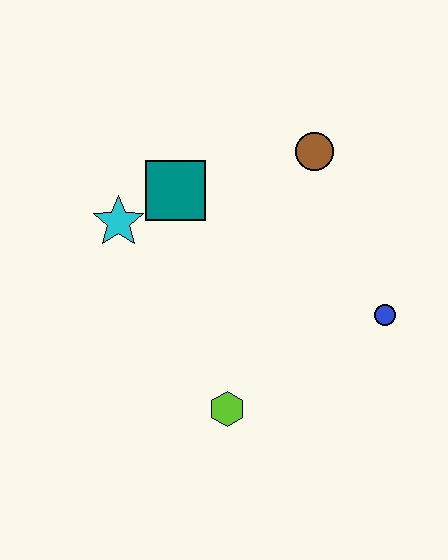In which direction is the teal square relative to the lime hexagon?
The teal square is above the lime hexagon.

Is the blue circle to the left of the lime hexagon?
No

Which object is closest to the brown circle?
The teal square is closest to the brown circle.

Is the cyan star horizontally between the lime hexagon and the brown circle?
No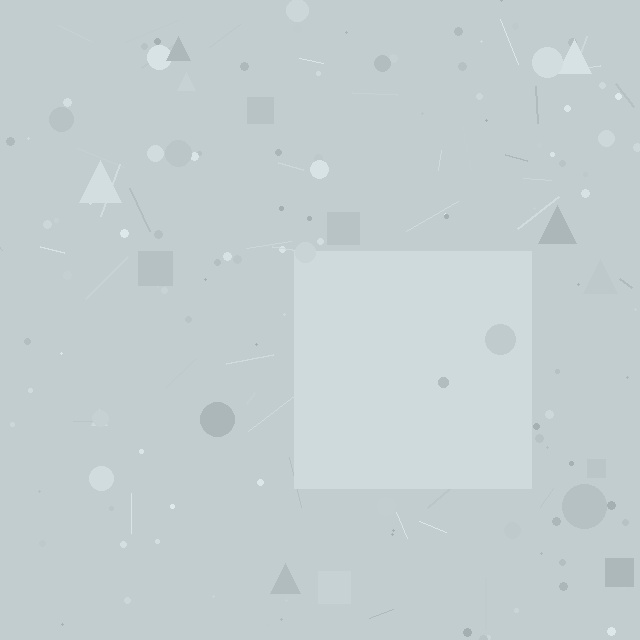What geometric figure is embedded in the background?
A square is embedded in the background.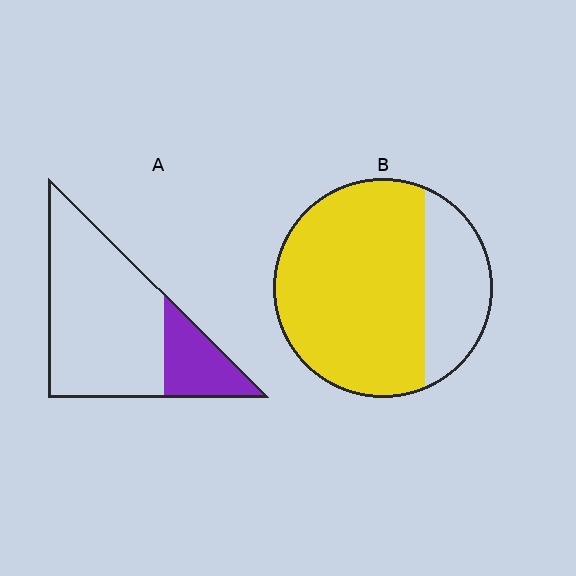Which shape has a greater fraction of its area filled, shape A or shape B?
Shape B.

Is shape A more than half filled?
No.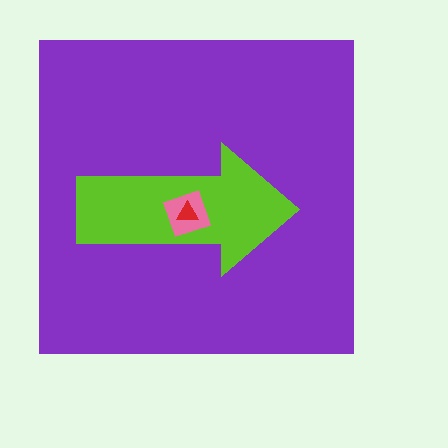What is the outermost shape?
The purple square.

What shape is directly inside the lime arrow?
The pink diamond.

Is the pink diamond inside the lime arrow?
Yes.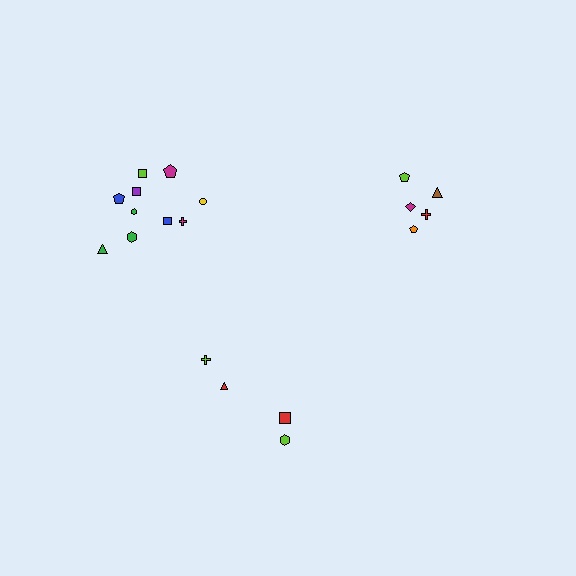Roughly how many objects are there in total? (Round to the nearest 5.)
Roughly 20 objects in total.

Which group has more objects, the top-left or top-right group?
The top-left group.